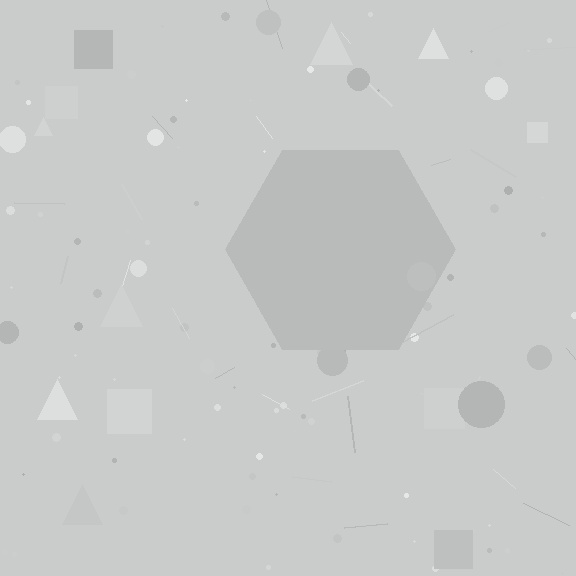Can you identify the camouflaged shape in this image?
The camouflaged shape is a hexagon.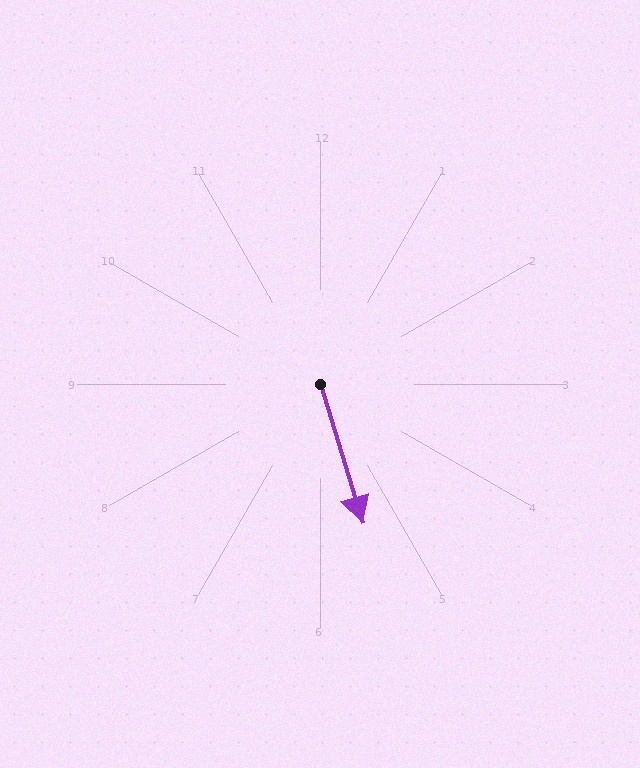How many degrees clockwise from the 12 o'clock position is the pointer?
Approximately 163 degrees.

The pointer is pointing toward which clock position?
Roughly 5 o'clock.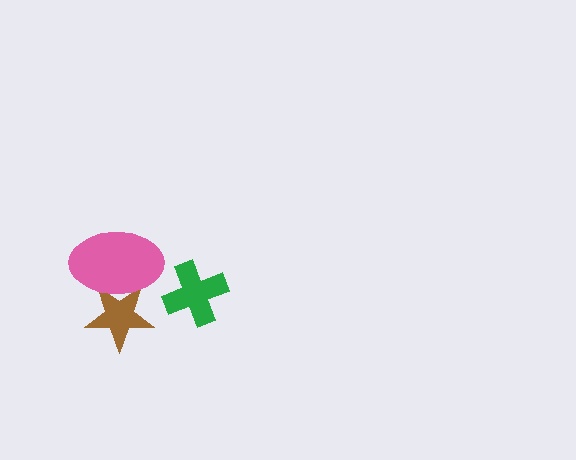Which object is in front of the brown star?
The pink ellipse is in front of the brown star.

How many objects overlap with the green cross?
0 objects overlap with the green cross.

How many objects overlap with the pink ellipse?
1 object overlaps with the pink ellipse.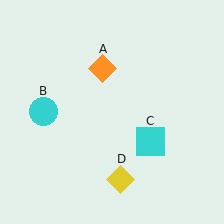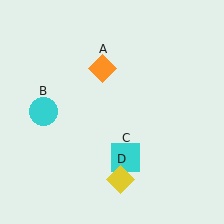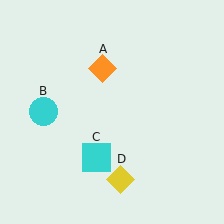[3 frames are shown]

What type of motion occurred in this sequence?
The cyan square (object C) rotated clockwise around the center of the scene.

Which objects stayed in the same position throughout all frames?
Orange diamond (object A) and cyan circle (object B) and yellow diamond (object D) remained stationary.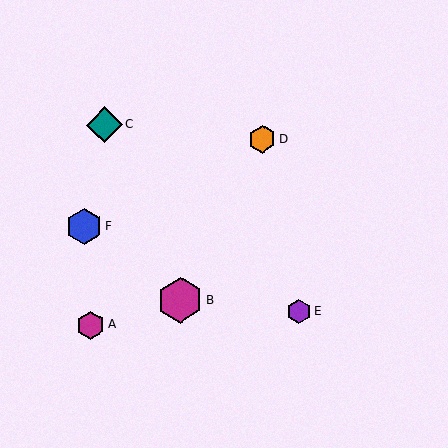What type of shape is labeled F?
Shape F is a blue hexagon.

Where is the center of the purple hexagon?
The center of the purple hexagon is at (299, 312).